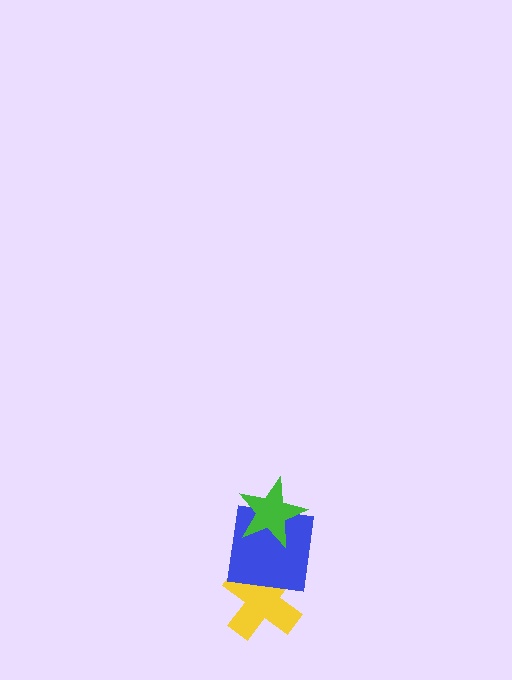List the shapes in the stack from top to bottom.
From top to bottom: the green star, the blue square, the yellow cross.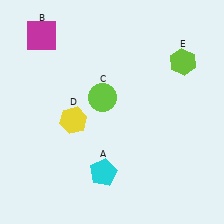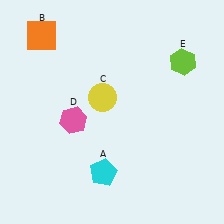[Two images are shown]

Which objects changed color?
B changed from magenta to orange. C changed from lime to yellow. D changed from yellow to pink.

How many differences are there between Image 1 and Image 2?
There are 3 differences between the two images.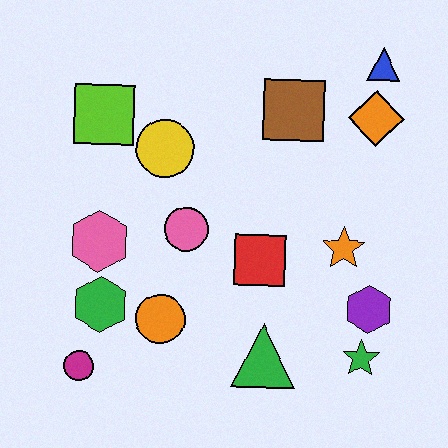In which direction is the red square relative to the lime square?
The red square is to the right of the lime square.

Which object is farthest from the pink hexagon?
The blue triangle is farthest from the pink hexagon.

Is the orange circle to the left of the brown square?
Yes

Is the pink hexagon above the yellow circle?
No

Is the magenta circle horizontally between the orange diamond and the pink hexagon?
No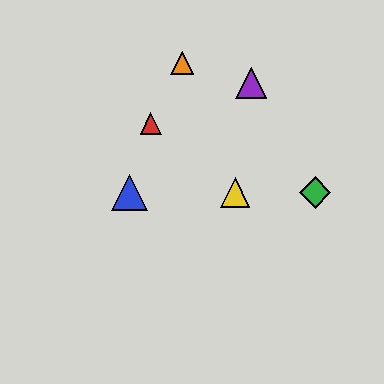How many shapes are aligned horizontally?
3 shapes (the blue triangle, the green diamond, the yellow triangle) are aligned horizontally.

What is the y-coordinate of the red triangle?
The red triangle is at y≈123.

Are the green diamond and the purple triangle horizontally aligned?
No, the green diamond is at y≈192 and the purple triangle is at y≈83.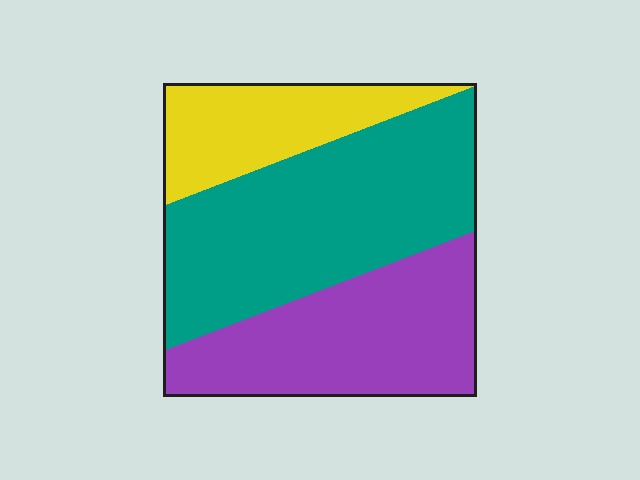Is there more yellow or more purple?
Purple.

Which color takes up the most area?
Teal, at roughly 45%.